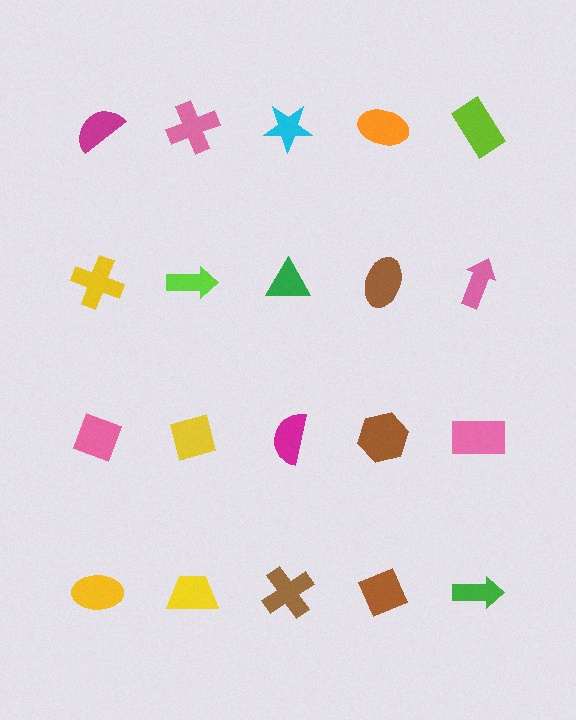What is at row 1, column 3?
A cyan star.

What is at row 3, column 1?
A pink diamond.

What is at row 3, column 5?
A pink rectangle.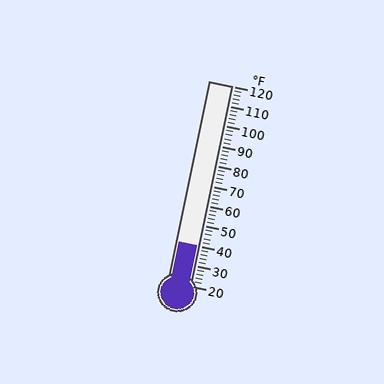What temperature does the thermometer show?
The thermometer shows approximately 40°F.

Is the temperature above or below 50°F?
The temperature is below 50°F.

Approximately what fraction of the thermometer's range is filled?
The thermometer is filled to approximately 20% of its range.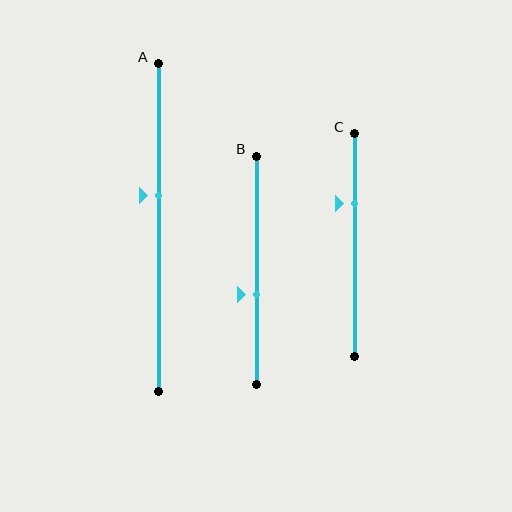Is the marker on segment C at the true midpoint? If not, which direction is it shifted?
No, the marker on segment C is shifted upward by about 19% of the segment length.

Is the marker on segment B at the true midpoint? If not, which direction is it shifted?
No, the marker on segment B is shifted downward by about 11% of the segment length.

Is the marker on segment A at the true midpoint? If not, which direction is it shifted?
No, the marker on segment A is shifted upward by about 10% of the segment length.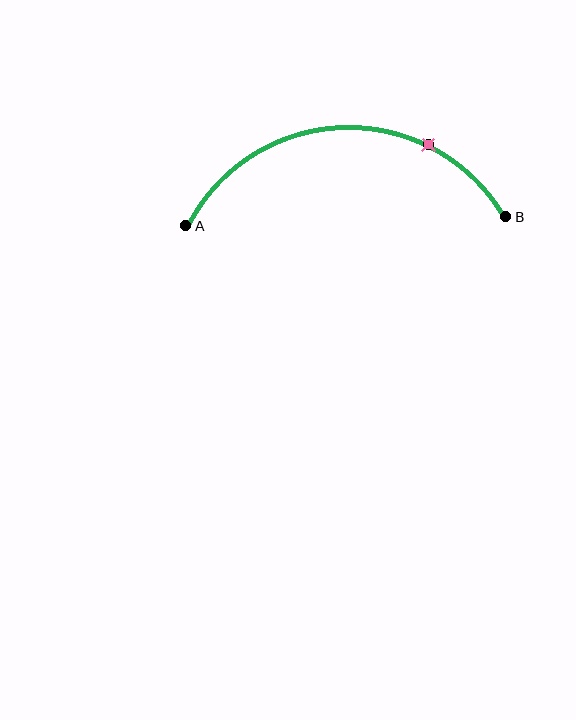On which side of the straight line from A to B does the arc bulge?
The arc bulges above the straight line connecting A and B.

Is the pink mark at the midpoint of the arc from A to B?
No. The pink mark lies on the arc but is closer to endpoint B. The arc midpoint would be at the point on the curve equidistant along the arc from both A and B.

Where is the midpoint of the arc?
The arc midpoint is the point on the curve farthest from the straight line joining A and B. It sits above that line.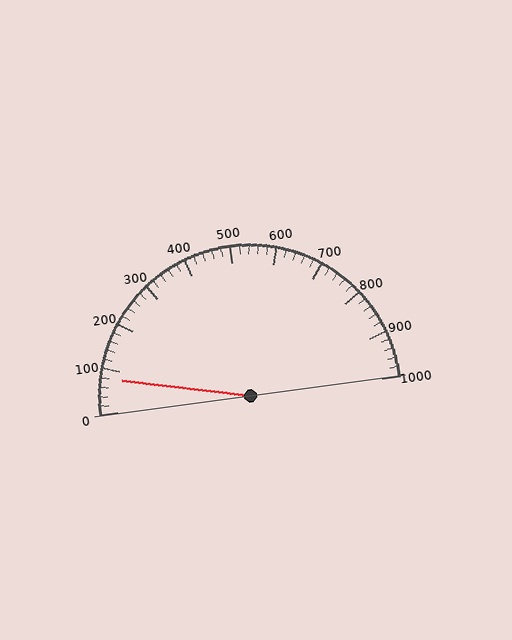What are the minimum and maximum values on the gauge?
The gauge ranges from 0 to 1000.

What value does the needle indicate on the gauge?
The needle indicates approximately 80.